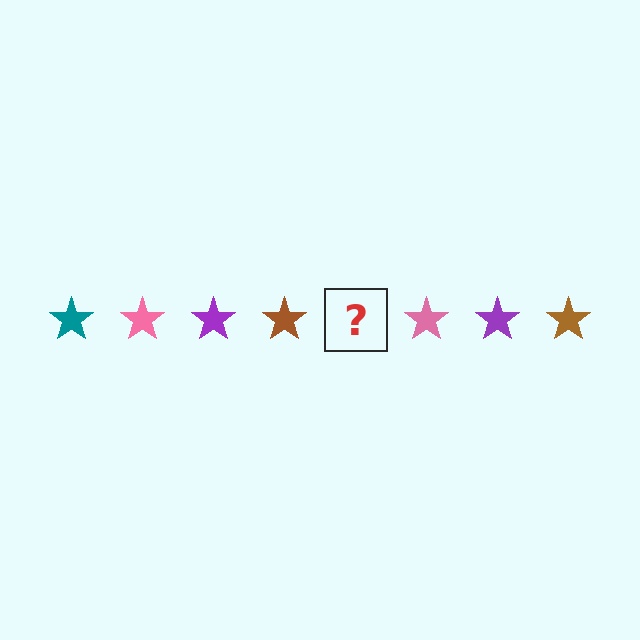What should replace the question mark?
The question mark should be replaced with a teal star.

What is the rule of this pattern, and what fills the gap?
The rule is that the pattern cycles through teal, pink, purple, brown stars. The gap should be filled with a teal star.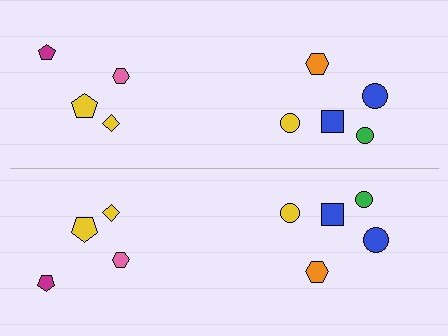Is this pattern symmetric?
Yes, this pattern has bilateral (reflection) symmetry.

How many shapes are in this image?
There are 18 shapes in this image.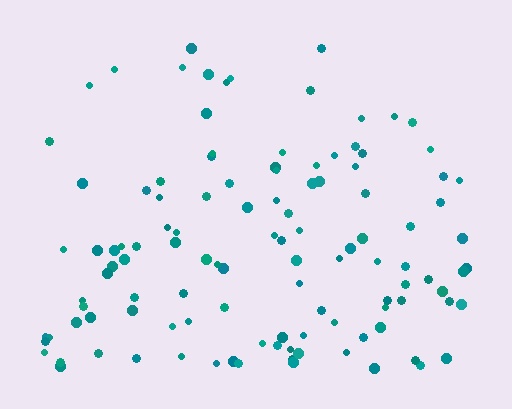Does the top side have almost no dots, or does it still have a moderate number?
Still a moderate number, just noticeably fewer than the bottom.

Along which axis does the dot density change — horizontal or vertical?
Vertical.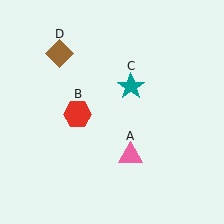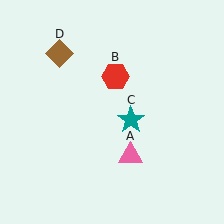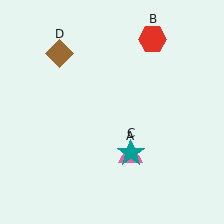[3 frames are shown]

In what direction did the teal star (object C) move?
The teal star (object C) moved down.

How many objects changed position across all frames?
2 objects changed position: red hexagon (object B), teal star (object C).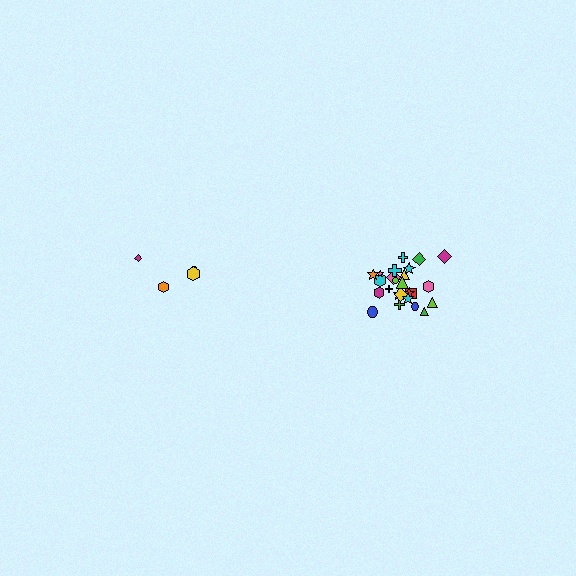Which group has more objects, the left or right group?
The right group.